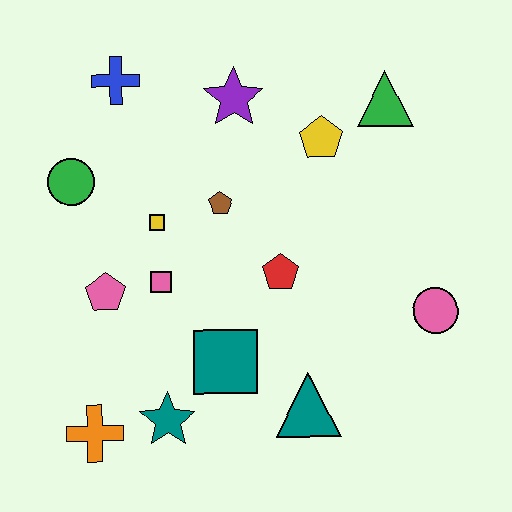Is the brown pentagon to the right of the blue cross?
Yes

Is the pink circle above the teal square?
Yes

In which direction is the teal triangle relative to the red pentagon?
The teal triangle is below the red pentagon.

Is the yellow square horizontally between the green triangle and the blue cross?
Yes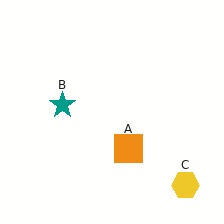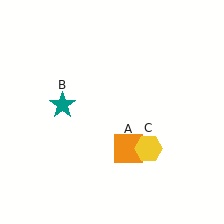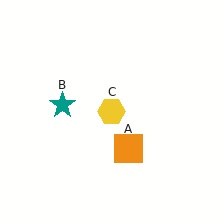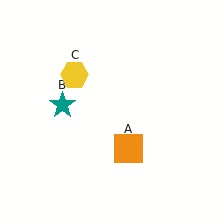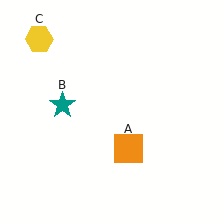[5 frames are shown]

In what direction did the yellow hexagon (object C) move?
The yellow hexagon (object C) moved up and to the left.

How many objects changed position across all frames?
1 object changed position: yellow hexagon (object C).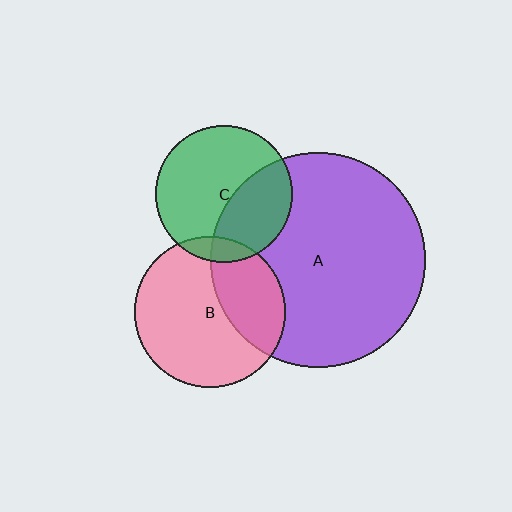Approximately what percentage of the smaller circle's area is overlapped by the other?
Approximately 35%.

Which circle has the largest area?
Circle A (purple).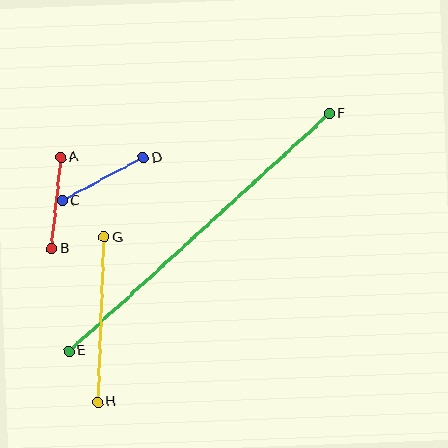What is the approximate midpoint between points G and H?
The midpoint is at approximately (101, 320) pixels.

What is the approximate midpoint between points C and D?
The midpoint is at approximately (103, 179) pixels.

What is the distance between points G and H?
The distance is approximately 165 pixels.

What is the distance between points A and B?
The distance is approximately 92 pixels.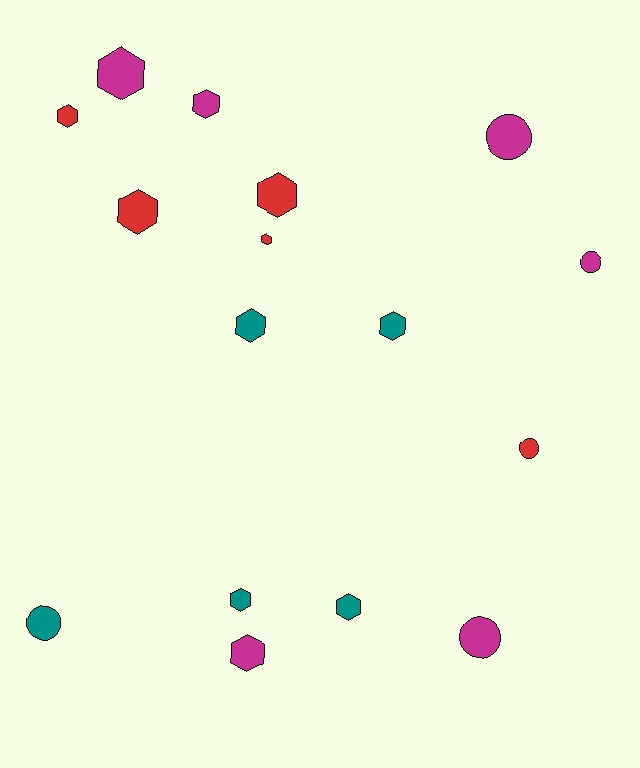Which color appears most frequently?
Magenta, with 6 objects.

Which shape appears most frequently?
Hexagon, with 11 objects.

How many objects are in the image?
There are 16 objects.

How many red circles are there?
There is 1 red circle.